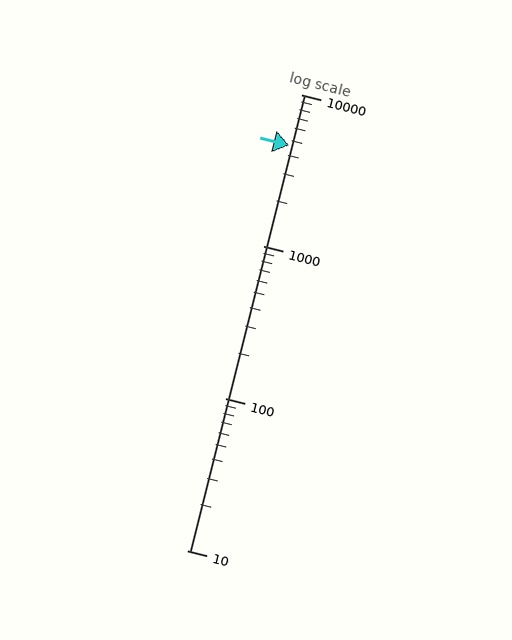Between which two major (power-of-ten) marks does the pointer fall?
The pointer is between 1000 and 10000.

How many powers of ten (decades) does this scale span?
The scale spans 3 decades, from 10 to 10000.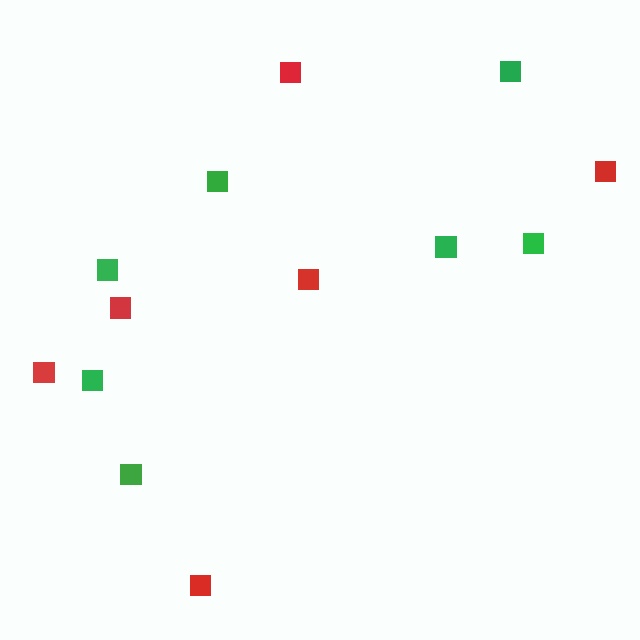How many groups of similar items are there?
There are 2 groups: one group of green squares (7) and one group of red squares (6).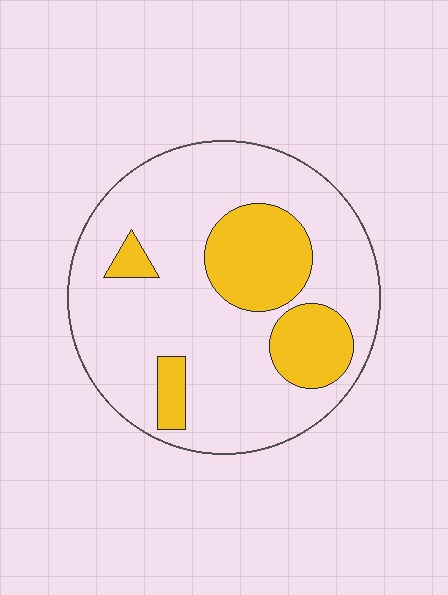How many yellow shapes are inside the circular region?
4.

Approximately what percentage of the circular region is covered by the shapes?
Approximately 25%.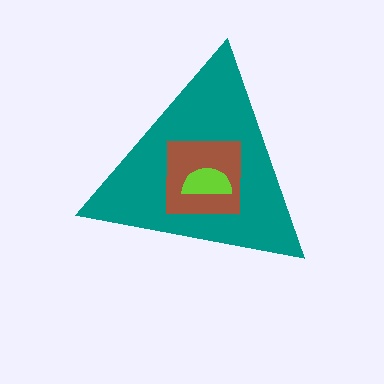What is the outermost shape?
The teal triangle.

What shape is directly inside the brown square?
The lime semicircle.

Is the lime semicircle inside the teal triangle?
Yes.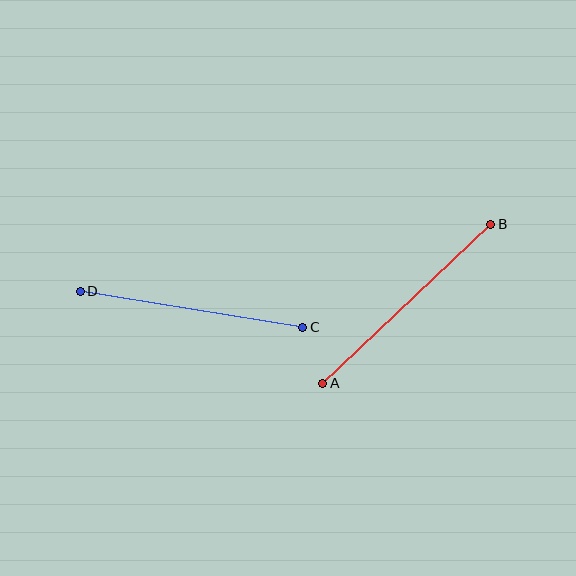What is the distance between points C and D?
The distance is approximately 225 pixels.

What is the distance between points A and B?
The distance is approximately 231 pixels.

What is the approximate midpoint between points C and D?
The midpoint is at approximately (192, 309) pixels.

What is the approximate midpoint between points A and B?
The midpoint is at approximately (407, 304) pixels.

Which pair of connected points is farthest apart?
Points A and B are farthest apart.